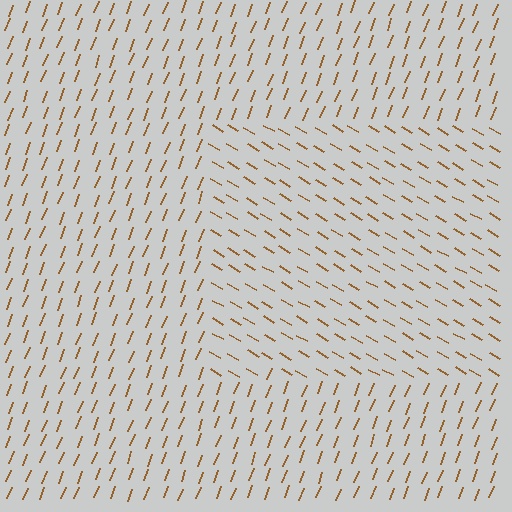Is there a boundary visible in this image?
Yes, there is a texture boundary formed by a change in line orientation.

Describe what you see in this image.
The image is filled with small brown line segments. A rectangle region in the image has lines oriented differently from the surrounding lines, creating a visible texture boundary.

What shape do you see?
I see a rectangle.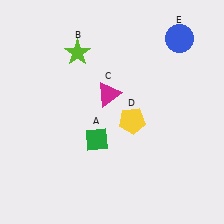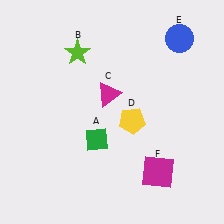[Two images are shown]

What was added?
A magenta square (F) was added in Image 2.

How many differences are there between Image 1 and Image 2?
There is 1 difference between the two images.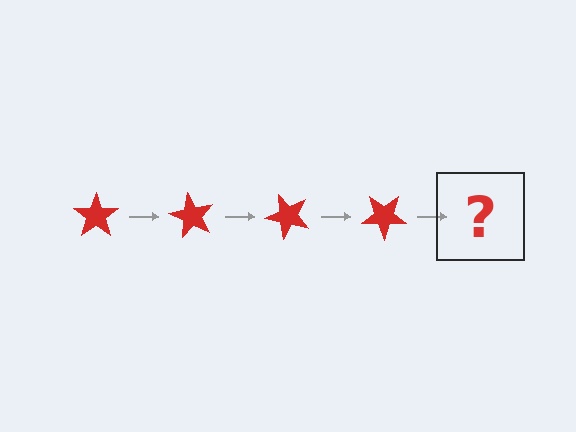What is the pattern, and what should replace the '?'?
The pattern is that the star rotates 60 degrees each step. The '?' should be a red star rotated 240 degrees.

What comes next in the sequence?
The next element should be a red star rotated 240 degrees.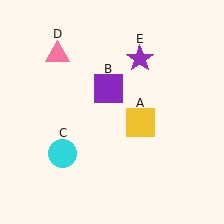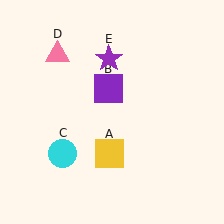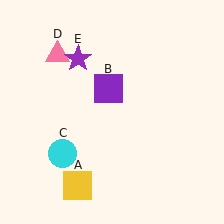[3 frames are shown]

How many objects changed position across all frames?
2 objects changed position: yellow square (object A), purple star (object E).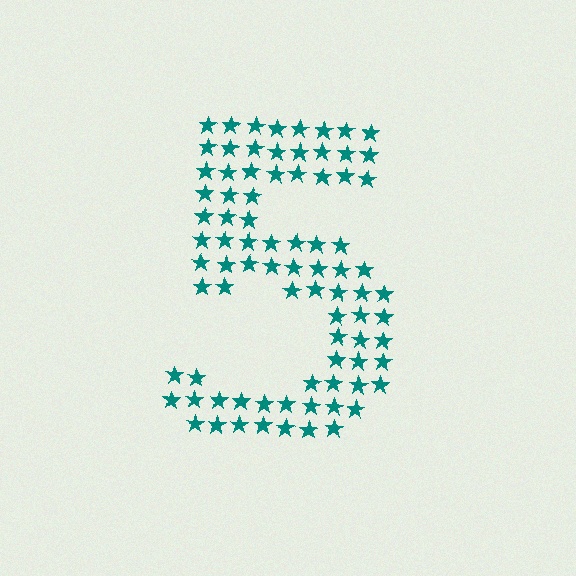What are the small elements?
The small elements are stars.